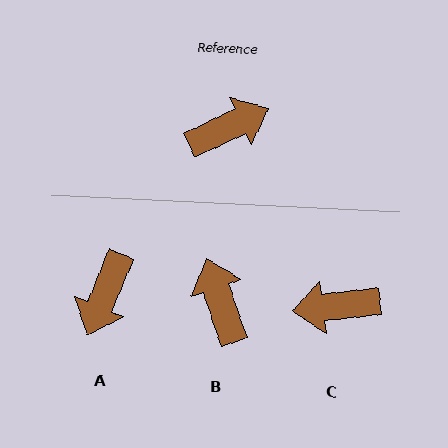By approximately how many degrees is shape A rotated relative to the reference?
Approximately 138 degrees clockwise.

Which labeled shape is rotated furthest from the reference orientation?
C, about 162 degrees away.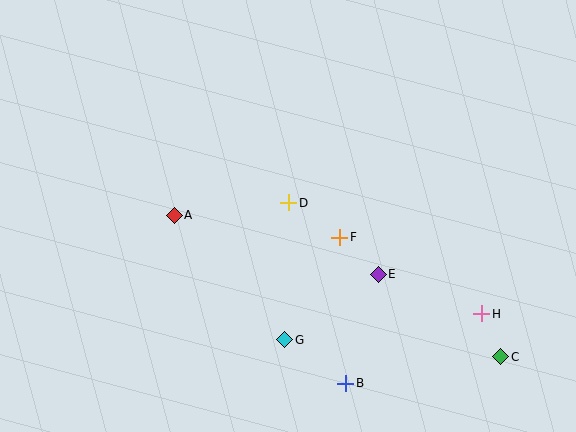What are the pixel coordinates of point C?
Point C is at (501, 357).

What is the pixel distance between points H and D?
The distance between H and D is 223 pixels.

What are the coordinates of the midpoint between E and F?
The midpoint between E and F is at (359, 256).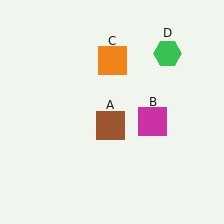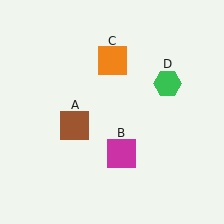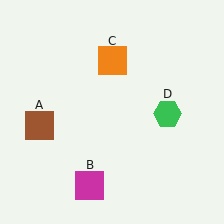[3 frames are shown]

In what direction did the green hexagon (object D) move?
The green hexagon (object D) moved down.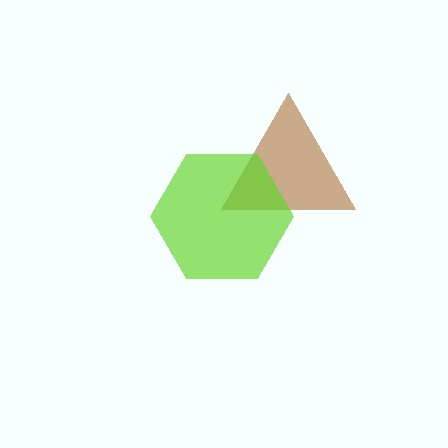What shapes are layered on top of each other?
The layered shapes are: a brown triangle, a lime hexagon.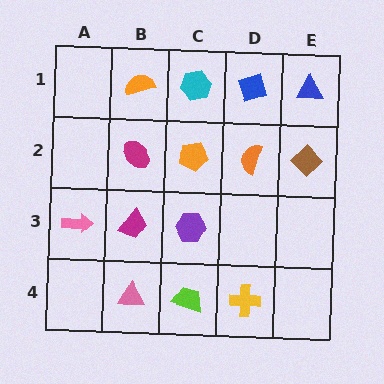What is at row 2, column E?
A brown diamond.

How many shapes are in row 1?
4 shapes.